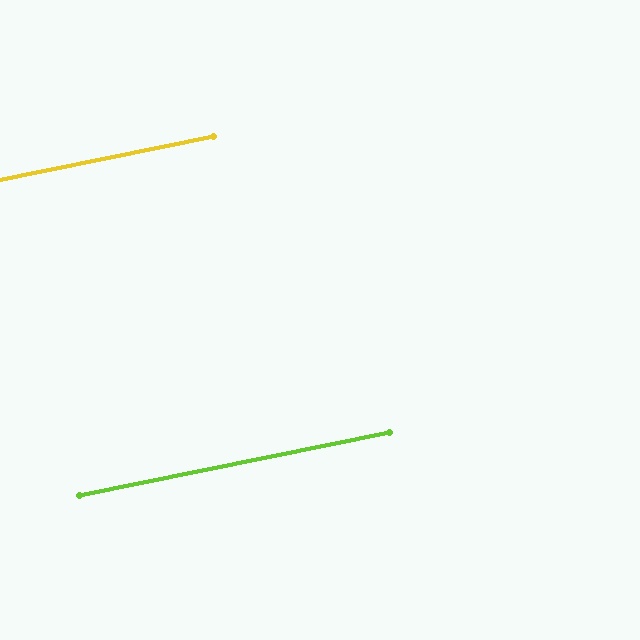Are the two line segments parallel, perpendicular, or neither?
Parallel — their directions differ by only 0.0°.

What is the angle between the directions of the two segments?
Approximately 0 degrees.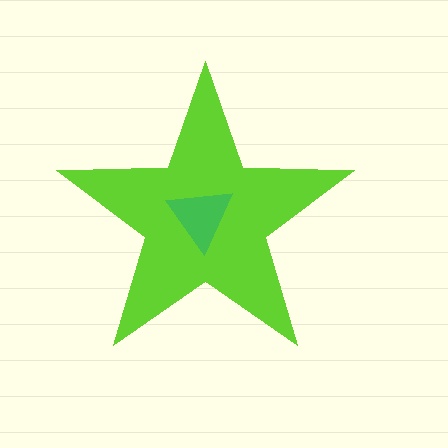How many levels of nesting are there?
2.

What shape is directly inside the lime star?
The green triangle.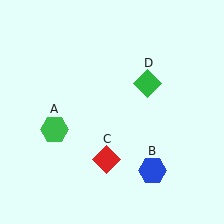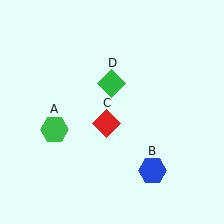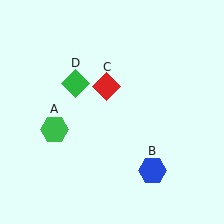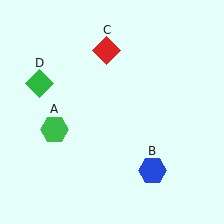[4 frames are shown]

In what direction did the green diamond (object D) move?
The green diamond (object D) moved left.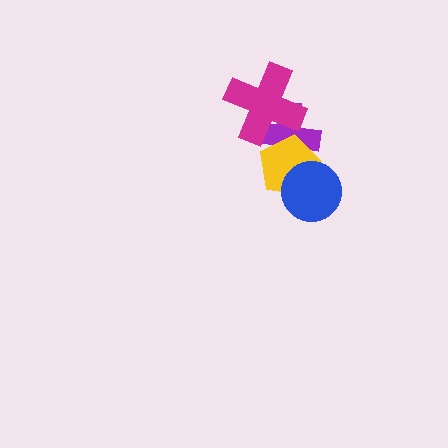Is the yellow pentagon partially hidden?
Yes, it is partially covered by another shape.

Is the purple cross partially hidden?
Yes, it is partially covered by another shape.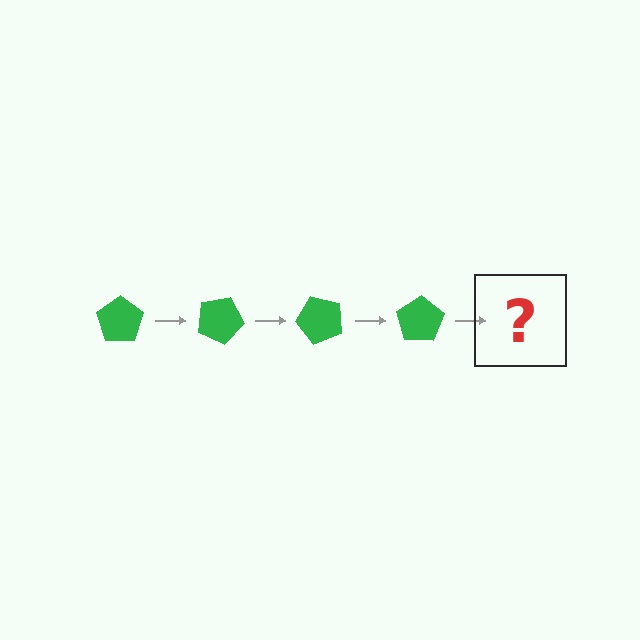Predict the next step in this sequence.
The next step is a green pentagon rotated 100 degrees.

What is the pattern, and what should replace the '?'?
The pattern is that the pentagon rotates 25 degrees each step. The '?' should be a green pentagon rotated 100 degrees.